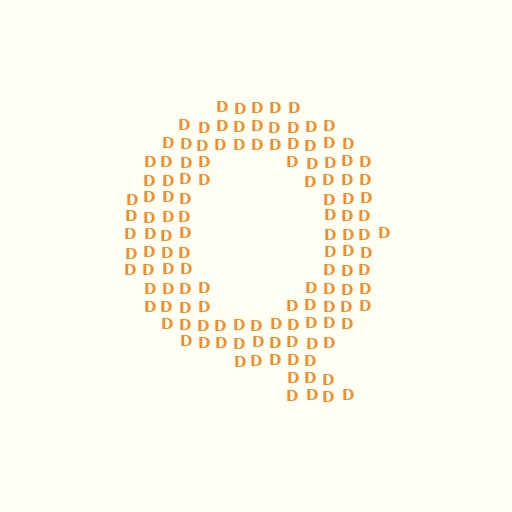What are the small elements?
The small elements are letter D's.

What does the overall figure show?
The overall figure shows the letter Q.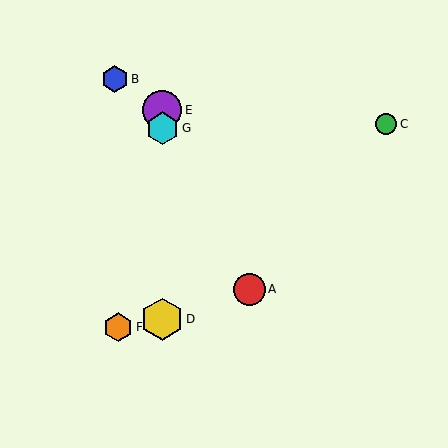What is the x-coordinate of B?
Object B is at x≈115.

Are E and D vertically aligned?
Yes, both are at x≈162.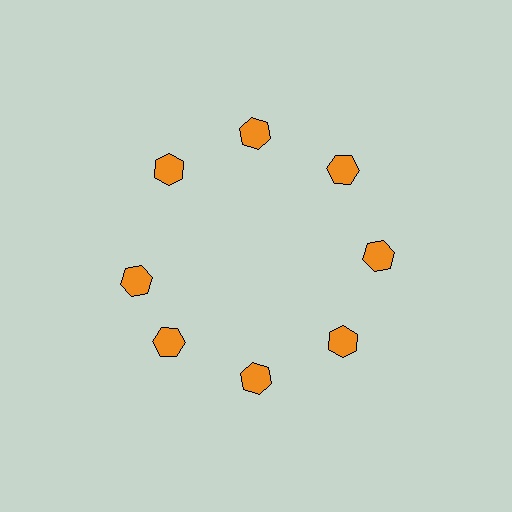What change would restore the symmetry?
The symmetry would be restored by rotating it back into even spacing with its neighbors so that all 8 hexagons sit at equal angles and equal distance from the center.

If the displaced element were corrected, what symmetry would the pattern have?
It would have 8-fold rotational symmetry — the pattern would map onto itself every 45 degrees.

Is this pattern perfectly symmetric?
No. The 8 orange hexagons are arranged in a ring, but one element near the 9 o'clock position is rotated out of alignment along the ring, breaking the 8-fold rotational symmetry.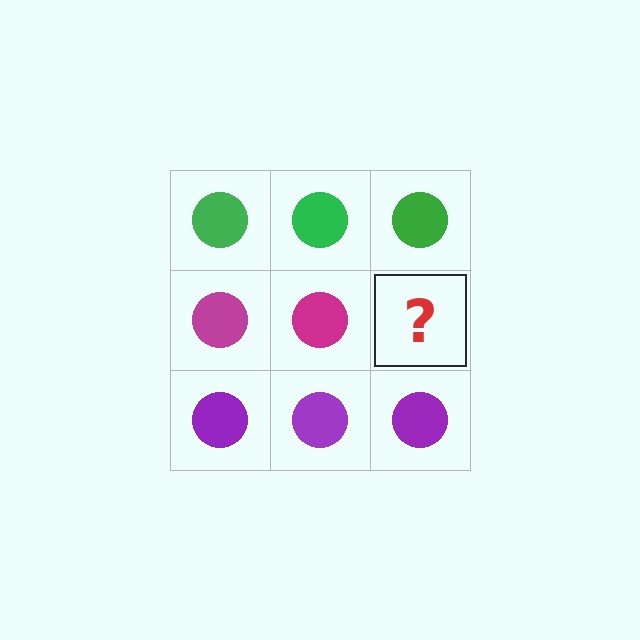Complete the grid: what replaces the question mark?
The question mark should be replaced with a magenta circle.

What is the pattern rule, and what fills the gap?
The rule is that each row has a consistent color. The gap should be filled with a magenta circle.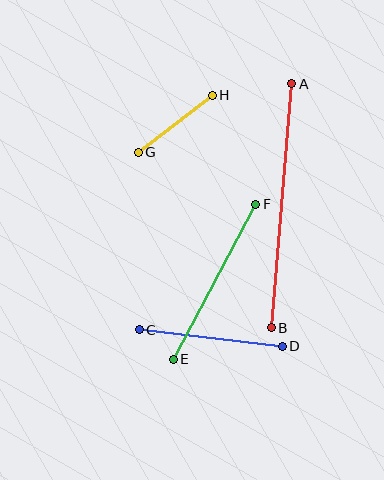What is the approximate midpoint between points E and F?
The midpoint is at approximately (215, 282) pixels.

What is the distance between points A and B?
The distance is approximately 245 pixels.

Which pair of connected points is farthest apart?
Points A and B are farthest apart.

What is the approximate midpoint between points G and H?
The midpoint is at approximately (175, 124) pixels.